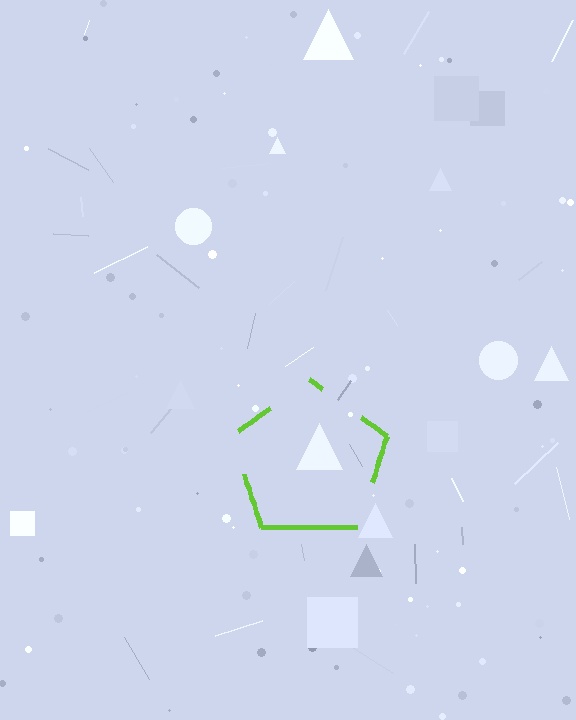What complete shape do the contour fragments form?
The contour fragments form a pentagon.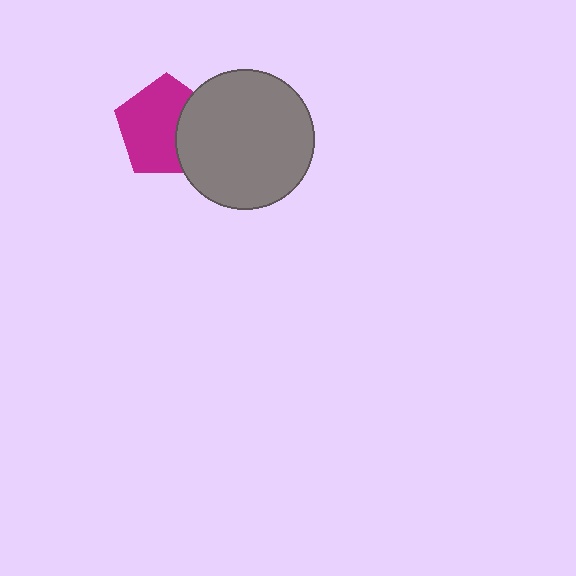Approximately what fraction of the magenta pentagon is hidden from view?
Roughly 33% of the magenta pentagon is hidden behind the gray circle.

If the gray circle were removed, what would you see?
You would see the complete magenta pentagon.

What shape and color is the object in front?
The object in front is a gray circle.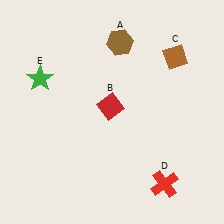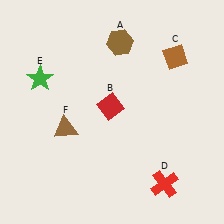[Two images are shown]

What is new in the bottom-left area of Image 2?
A brown triangle (F) was added in the bottom-left area of Image 2.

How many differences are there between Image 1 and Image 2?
There is 1 difference between the two images.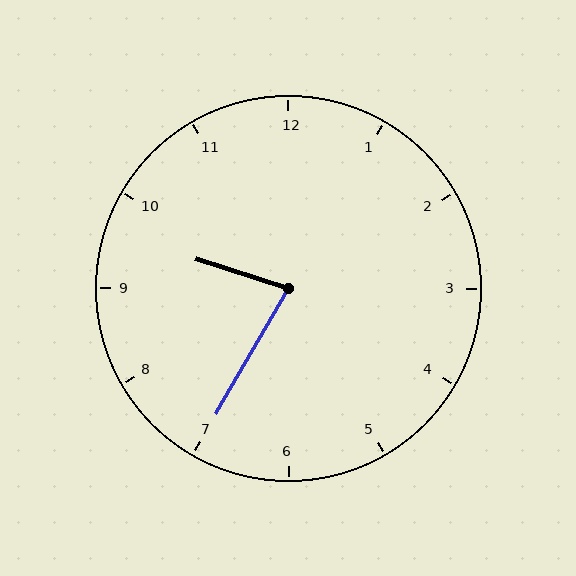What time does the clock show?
9:35.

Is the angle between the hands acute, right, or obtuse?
It is acute.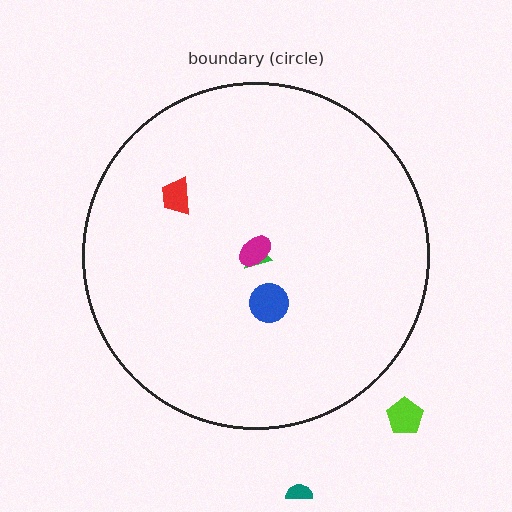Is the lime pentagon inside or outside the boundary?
Outside.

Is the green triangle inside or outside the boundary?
Inside.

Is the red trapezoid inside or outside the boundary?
Inside.